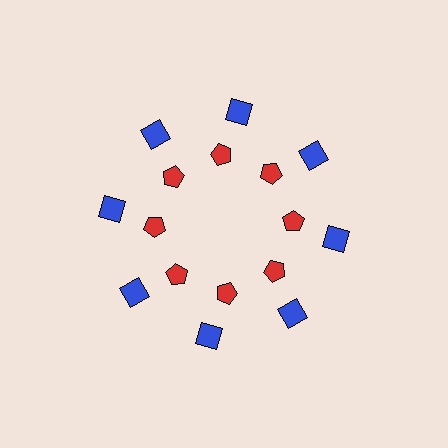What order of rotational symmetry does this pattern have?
This pattern has 8-fold rotational symmetry.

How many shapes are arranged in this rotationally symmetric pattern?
There are 16 shapes, arranged in 8 groups of 2.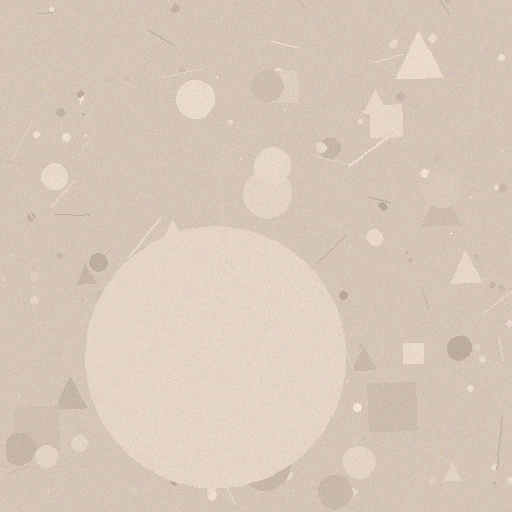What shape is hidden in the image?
A circle is hidden in the image.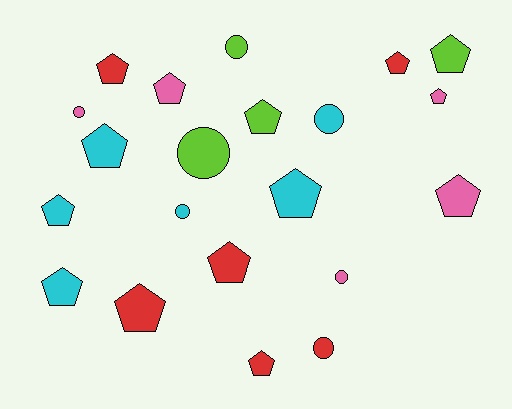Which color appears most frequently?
Cyan, with 6 objects.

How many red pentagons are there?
There are 5 red pentagons.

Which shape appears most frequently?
Pentagon, with 14 objects.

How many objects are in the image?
There are 21 objects.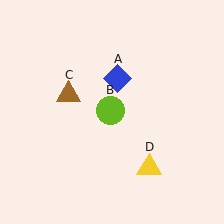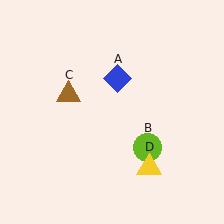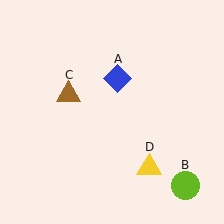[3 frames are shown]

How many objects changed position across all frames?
1 object changed position: lime circle (object B).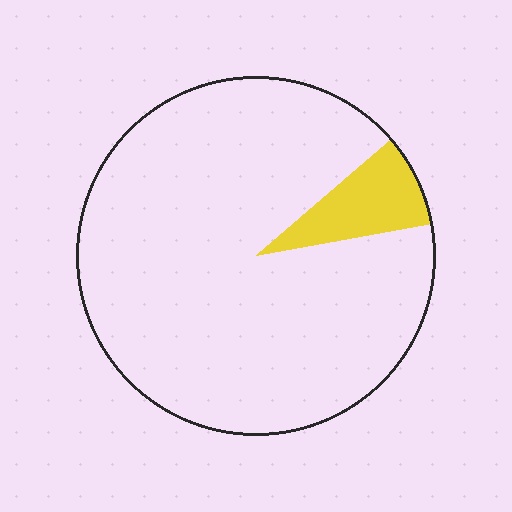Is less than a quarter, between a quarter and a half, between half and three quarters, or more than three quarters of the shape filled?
Less than a quarter.